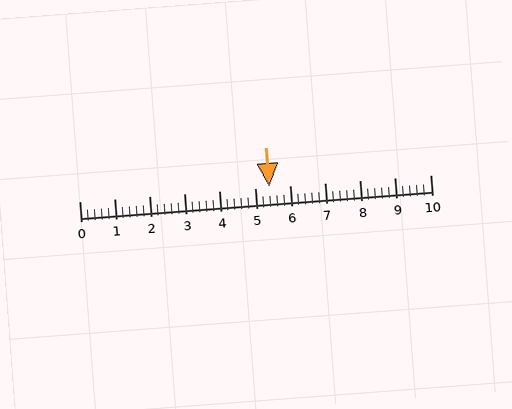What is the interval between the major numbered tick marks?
The major tick marks are spaced 1 units apart.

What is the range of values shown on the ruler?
The ruler shows values from 0 to 10.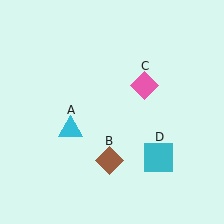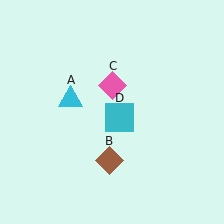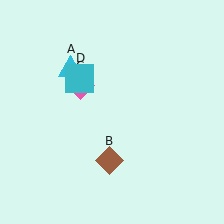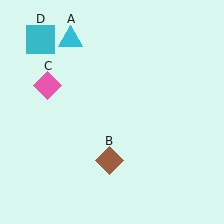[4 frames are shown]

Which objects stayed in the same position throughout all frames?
Brown diamond (object B) remained stationary.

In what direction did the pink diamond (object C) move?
The pink diamond (object C) moved left.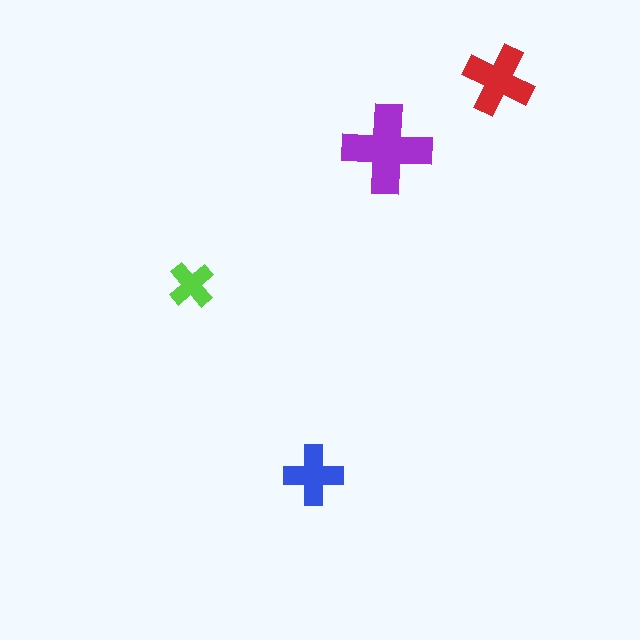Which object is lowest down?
The blue cross is bottommost.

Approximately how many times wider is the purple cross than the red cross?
About 1.5 times wider.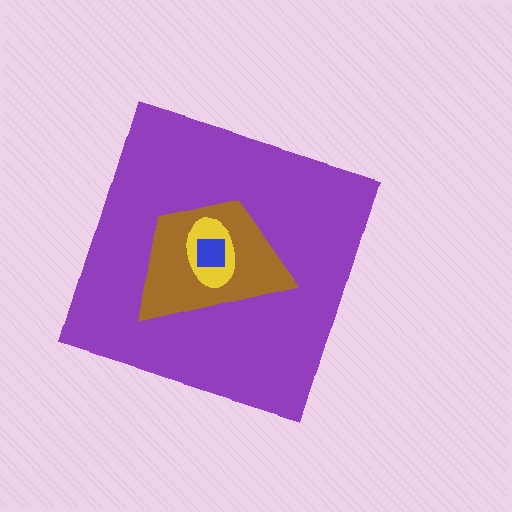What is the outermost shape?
The purple diamond.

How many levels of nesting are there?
4.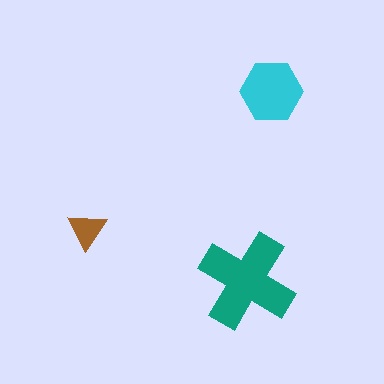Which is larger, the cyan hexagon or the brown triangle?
The cyan hexagon.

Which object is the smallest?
The brown triangle.